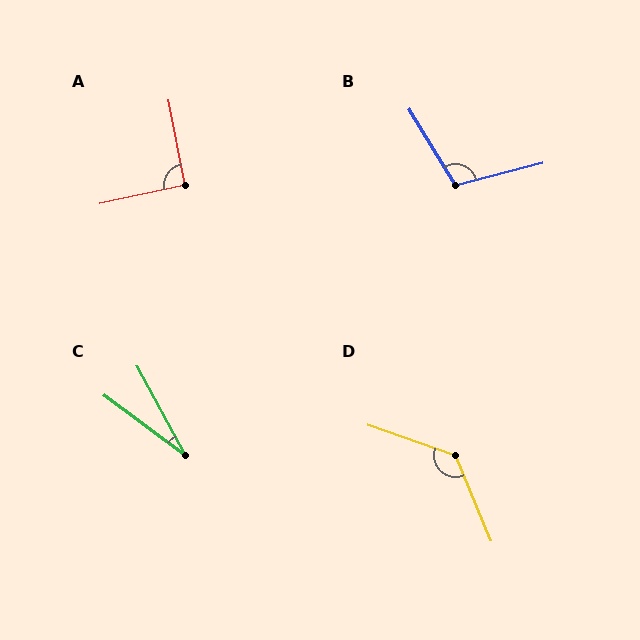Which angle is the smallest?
C, at approximately 25 degrees.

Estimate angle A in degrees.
Approximately 92 degrees.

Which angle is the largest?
D, at approximately 132 degrees.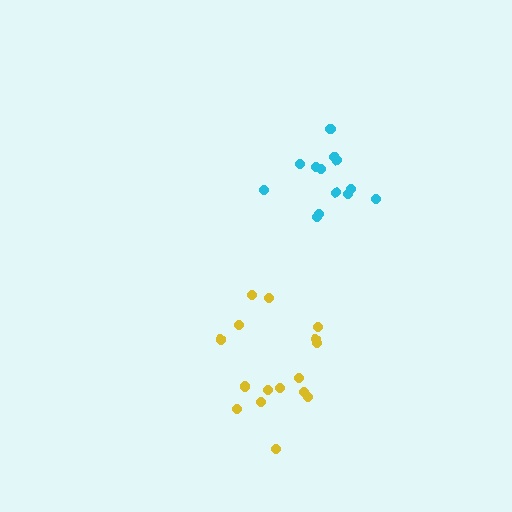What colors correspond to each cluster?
The clusters are colored: yellow, cyan.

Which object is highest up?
The cyan cluster is topmost.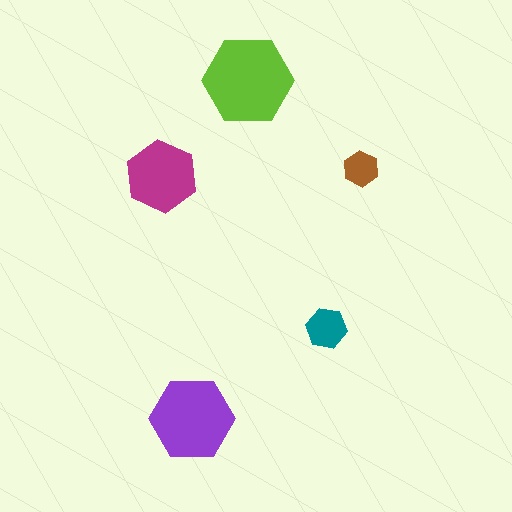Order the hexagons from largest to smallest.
the lime one, the purple one, the magenta one, the teal one, the brown one.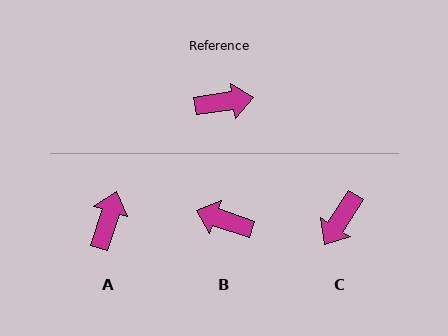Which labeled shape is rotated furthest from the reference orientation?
B, about 153 degrees away.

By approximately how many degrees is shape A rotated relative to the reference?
Approximately 65 degrees counter-clockwise.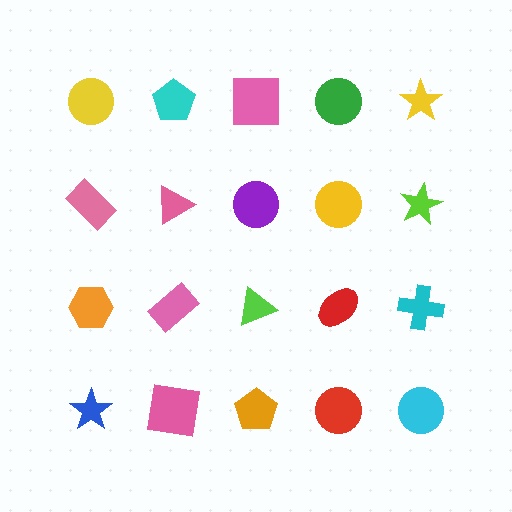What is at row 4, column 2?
A pink square.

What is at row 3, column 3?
A lime triangle.